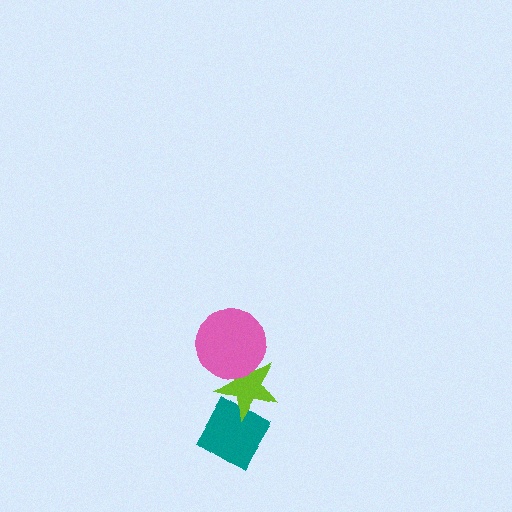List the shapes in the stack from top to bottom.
From top to bottom: the pink circle, the lime star, the teal diamond.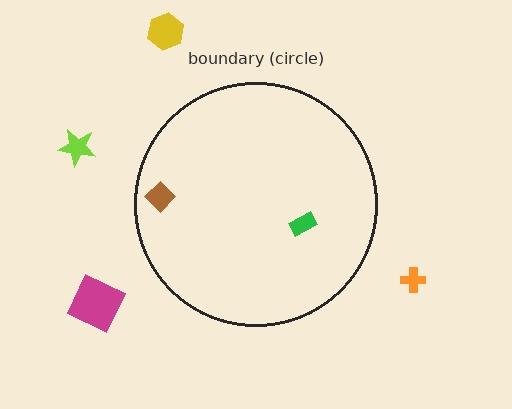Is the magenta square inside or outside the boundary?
Outside.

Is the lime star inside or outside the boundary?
Outside.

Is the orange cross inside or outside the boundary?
Outside.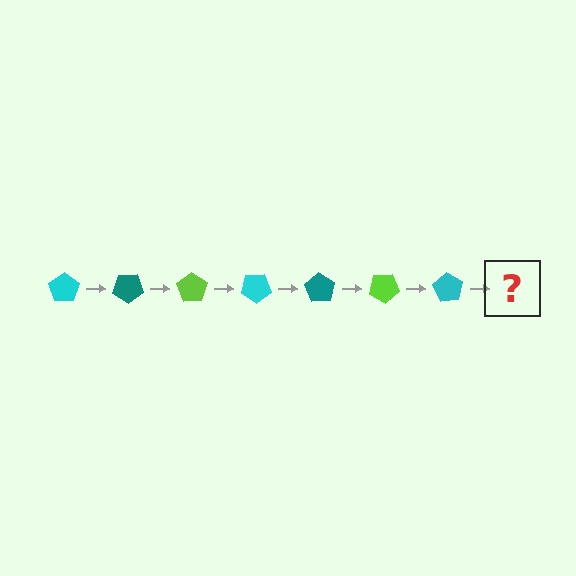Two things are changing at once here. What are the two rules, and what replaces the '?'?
The two rules are that it rotates 35 degrees each step and the color cycles through cyan, teal, and lime. The '?' should be a teal pentagon, rotated 245 degrees from the start.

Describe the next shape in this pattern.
It should be a teal pentagon, rotated 245 degrees from the start.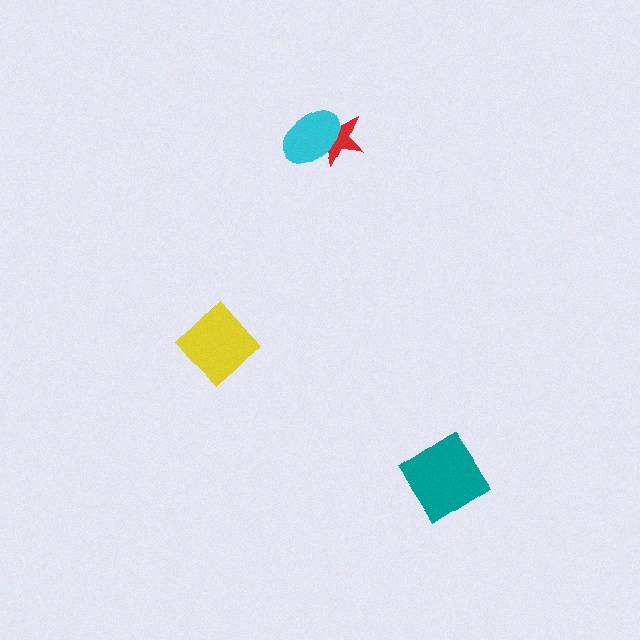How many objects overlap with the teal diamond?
0 objects overlap with the teal diamond.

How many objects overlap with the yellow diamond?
0 objects overlap with the yellow diamond.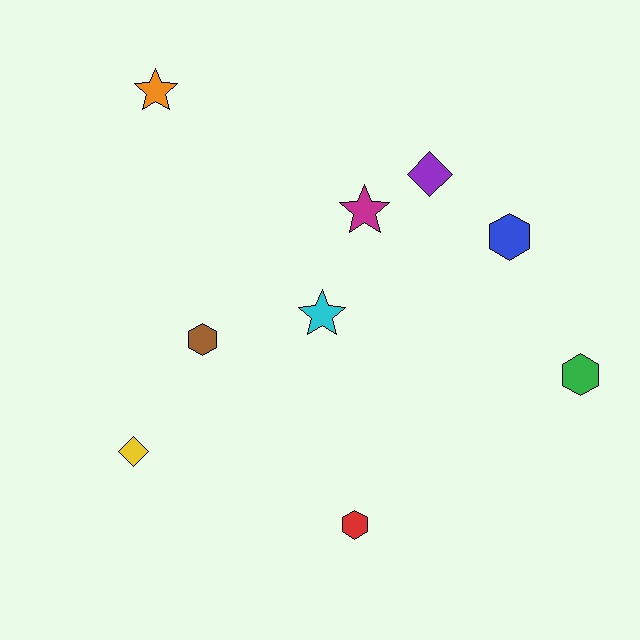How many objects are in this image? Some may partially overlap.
There are 9 objects.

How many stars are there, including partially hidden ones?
There are 3 stars.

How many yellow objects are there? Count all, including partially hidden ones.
There is 1 yellow object.